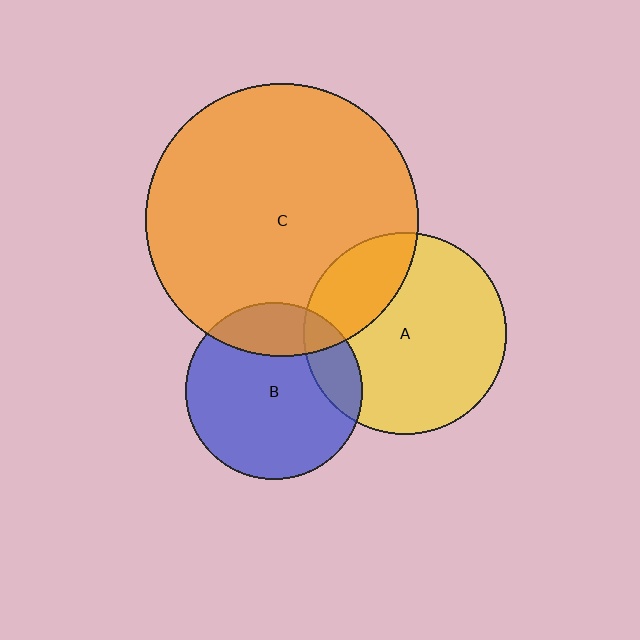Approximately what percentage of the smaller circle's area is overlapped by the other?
Approximately 25%.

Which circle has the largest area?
Circle C (orange).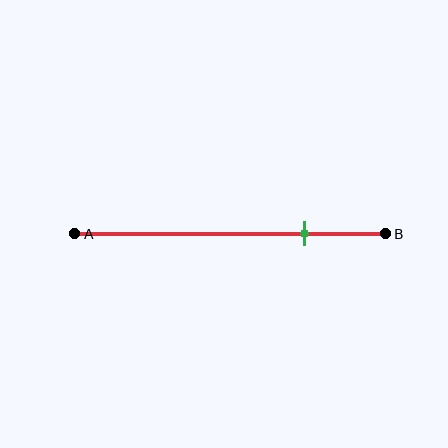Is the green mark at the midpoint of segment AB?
No, the mark is at about 75% from A, not at the 50% midpoint.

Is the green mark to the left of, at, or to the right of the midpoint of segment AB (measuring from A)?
The green mark is to the right of the midpoint of segment AB.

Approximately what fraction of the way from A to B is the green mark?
The green mark is approximately 75% of the way from A to B.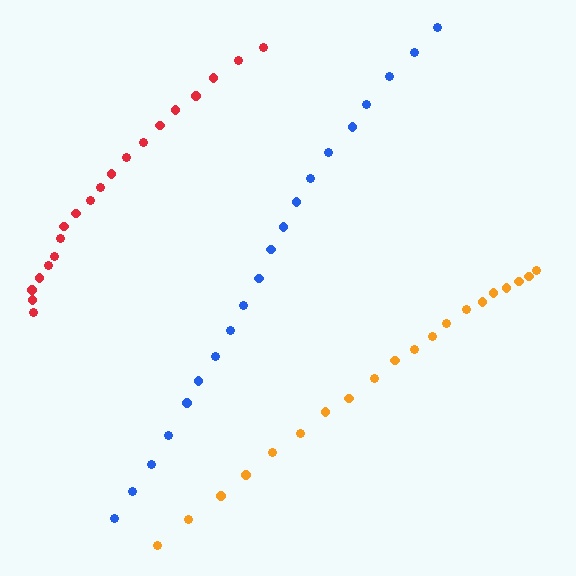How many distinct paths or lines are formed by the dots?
There are 3 distinct paths.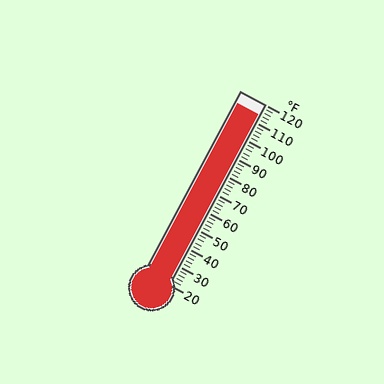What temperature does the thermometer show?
The thermometer shows approximately 114°F.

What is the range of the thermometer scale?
The thermometer scale ranges from 20°F to 120°F.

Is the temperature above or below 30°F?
The temperature is above 30°F.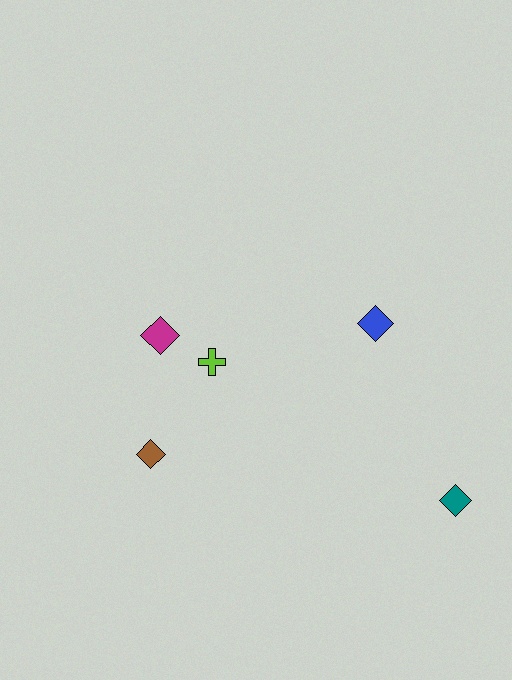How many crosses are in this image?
There is 1 cross.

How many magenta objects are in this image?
There is 1 magenta object.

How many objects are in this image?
There are 5 objects.